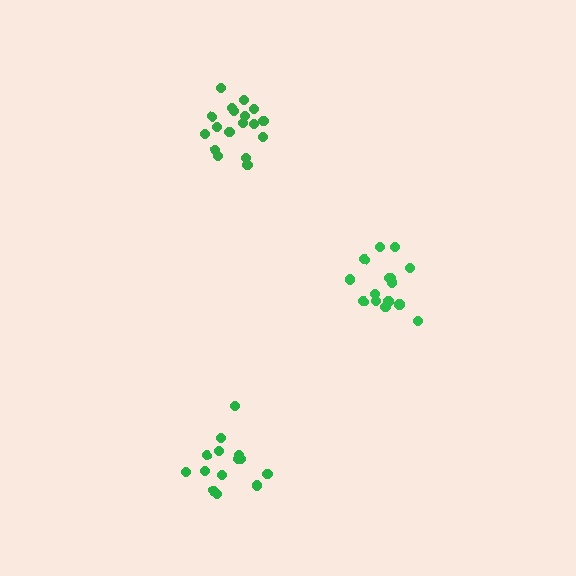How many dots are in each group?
Group 1: 15 dots, Group 2: 18 dots, Group 3: 14 dots (47 total).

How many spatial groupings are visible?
There are 3 spatial groupings.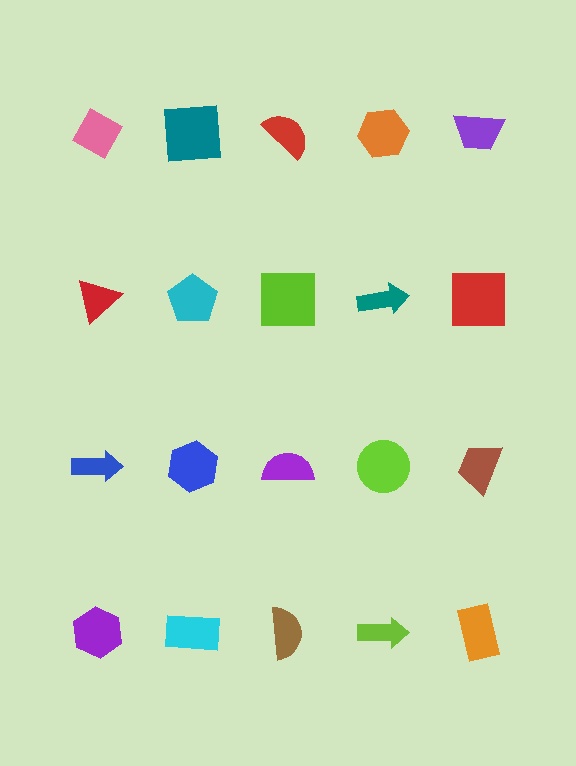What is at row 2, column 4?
A teal arrow.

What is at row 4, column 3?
A brown semicircle.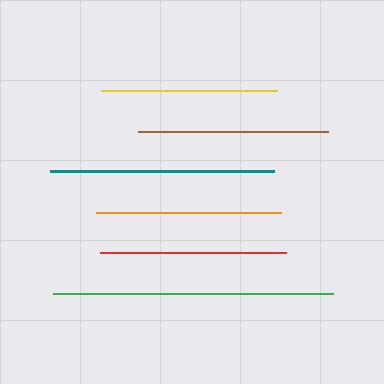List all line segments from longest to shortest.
From longest to shortest: green, teal, brown, red, orange, yellow.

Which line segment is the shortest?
The yellow line is the shortest at approximately 175 pixels.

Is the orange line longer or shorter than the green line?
The green line is longer than the orange line.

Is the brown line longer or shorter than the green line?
The green line is longer than the brown line.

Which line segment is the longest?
The green line is the longest at approximately 280 pixels.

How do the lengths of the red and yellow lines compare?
The red and yellow lines are approximately the same length.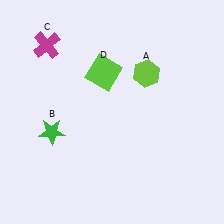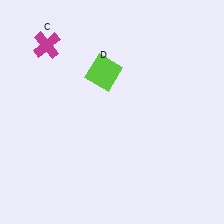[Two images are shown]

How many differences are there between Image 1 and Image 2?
There are 2 differences between the two images.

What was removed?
The lime hexagon (A), the green star (B) were removed in Image 2.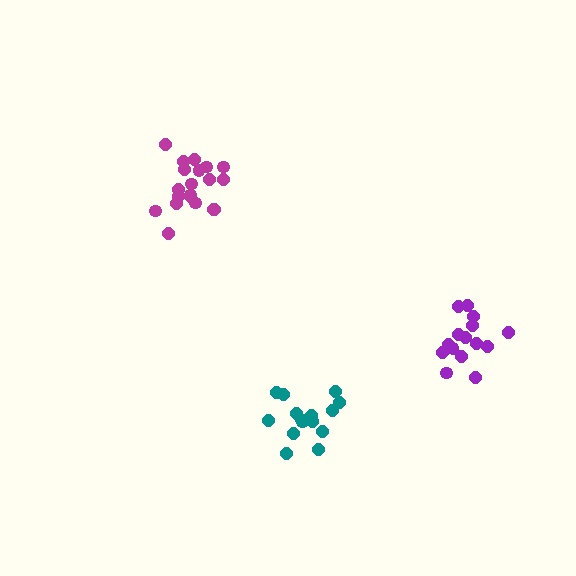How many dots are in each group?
Group 1: 15 dots, Group 2: 15 dots, Group 3: 20 dots (50 total).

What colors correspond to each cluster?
The clusters are colored: teal, purple, magenta.